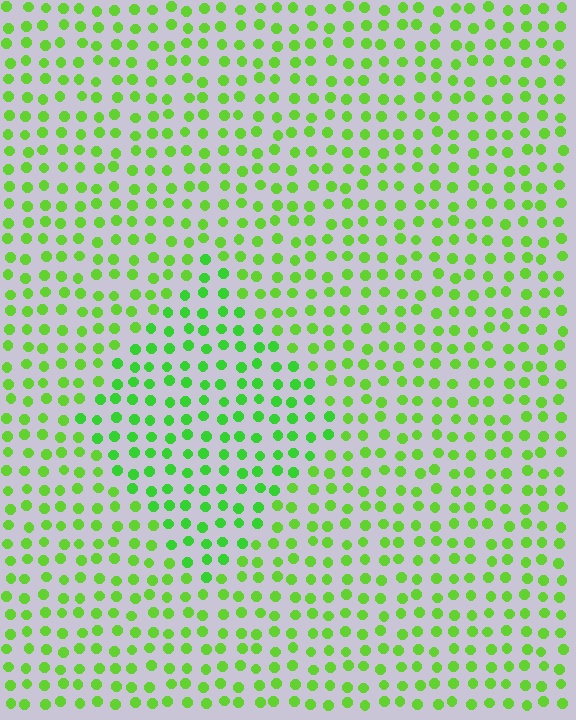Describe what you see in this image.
The image is filled with small lime elements in a uniform arrangement. A diamond-shaped region is visible where the elements are tinted to a slightly different hue, forming a subtle color boundary.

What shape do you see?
I see a diamond.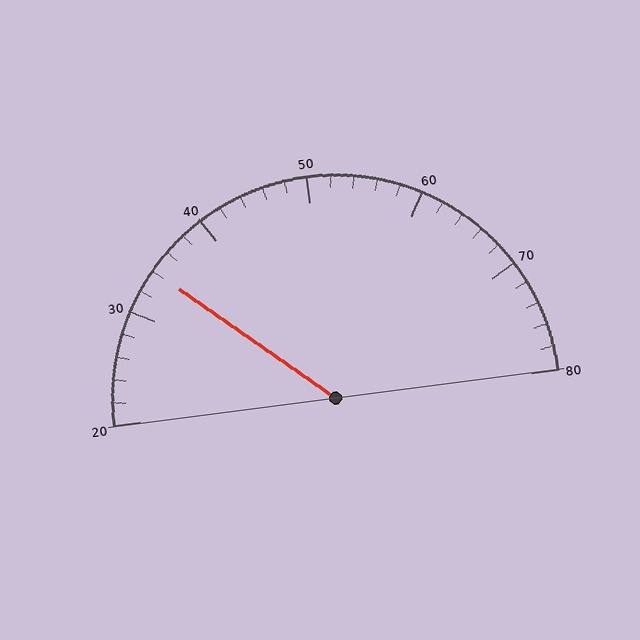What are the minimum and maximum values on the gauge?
The gauge ranges from 20 to 80.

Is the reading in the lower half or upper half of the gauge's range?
The reading is in the lower half of the range (20 to 80).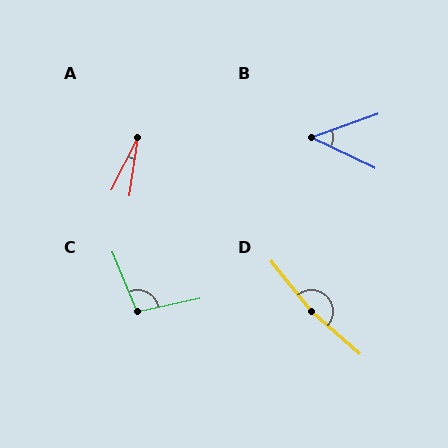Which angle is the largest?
D, at approximately 169 degrees.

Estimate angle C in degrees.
Approximately 100 degrees.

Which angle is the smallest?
A, at approximately 18 degrees.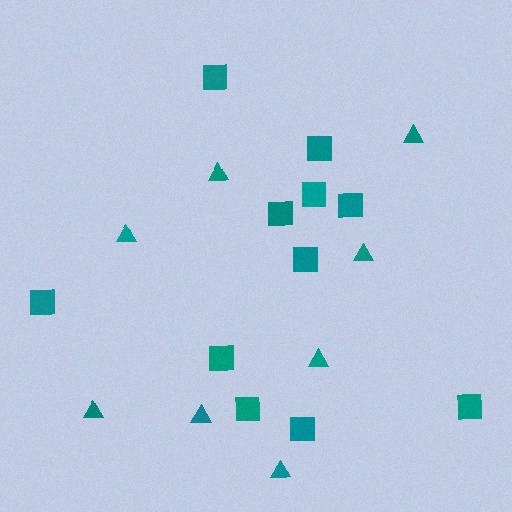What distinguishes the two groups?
There are 2 groups: one group of squares (11) and one group of triangles (8).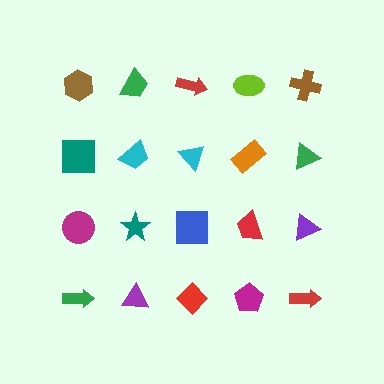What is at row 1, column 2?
A green trapezoid.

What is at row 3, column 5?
A purple triangle.